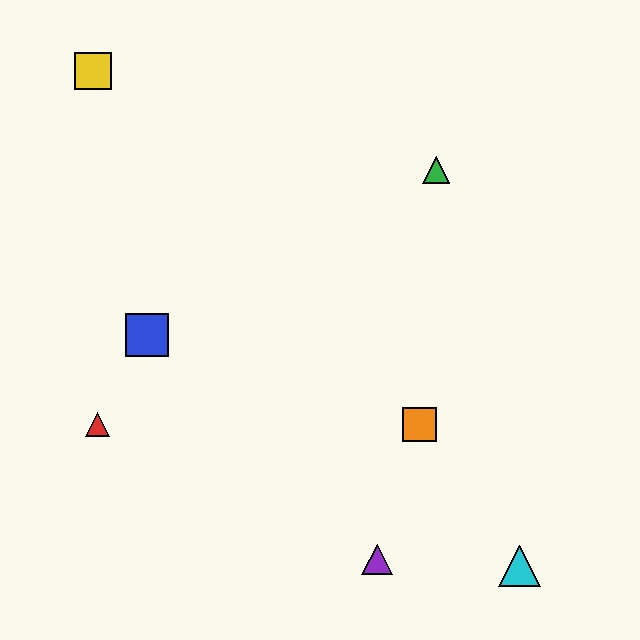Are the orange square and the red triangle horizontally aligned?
Yes, both are at y≈424.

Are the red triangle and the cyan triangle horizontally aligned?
No, the red triangle is at y≈424 and the cyan triangle is at y≈566.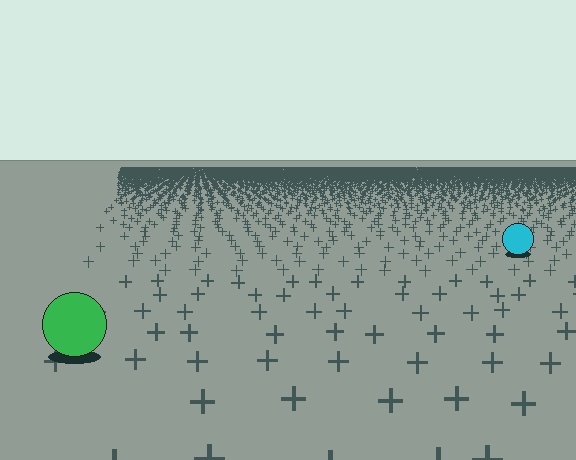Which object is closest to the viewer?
The green circle is closest. The texture marks near it are larger and more spread out.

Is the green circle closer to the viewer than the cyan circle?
Yes. The green circle is closer — you can tell from the texture gradient: the ground texture is coarser near it.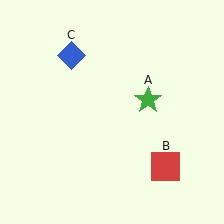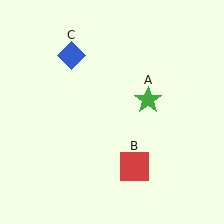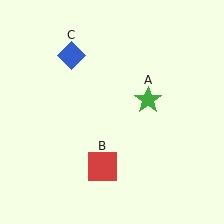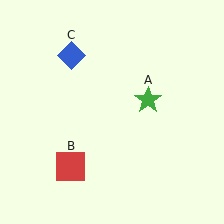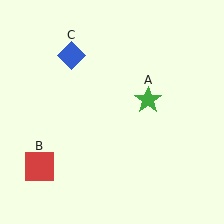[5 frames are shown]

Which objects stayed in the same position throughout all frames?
Green star (object A) and blue diamond (object C) remained stationary.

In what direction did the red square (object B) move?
The red square (object B) moved left.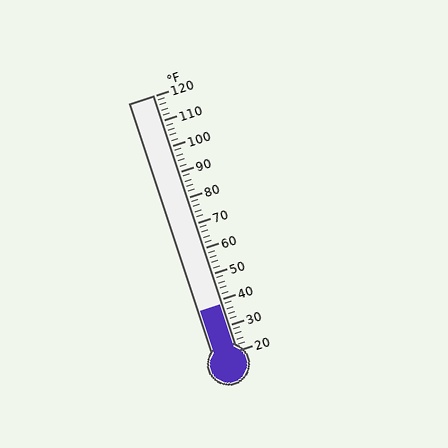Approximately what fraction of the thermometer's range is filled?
The thermometer is filled to approximately 20% of its range.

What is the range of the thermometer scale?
The thermometer scale ranges from 20°F to 120°F.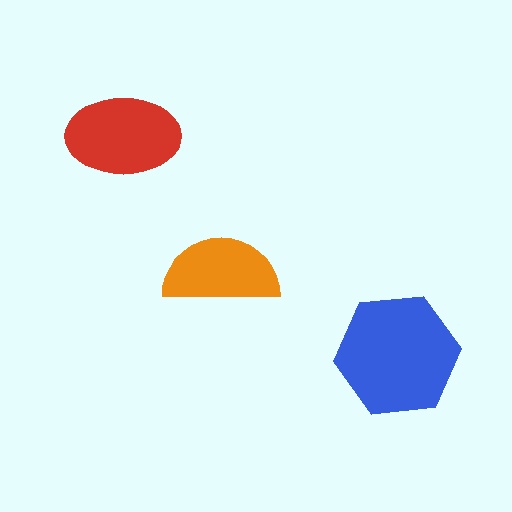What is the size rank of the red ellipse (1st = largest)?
2nd.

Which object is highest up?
The red ellipse is topmost.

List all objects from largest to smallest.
The blue hexagon, the red ellipse, the orange semicircle.